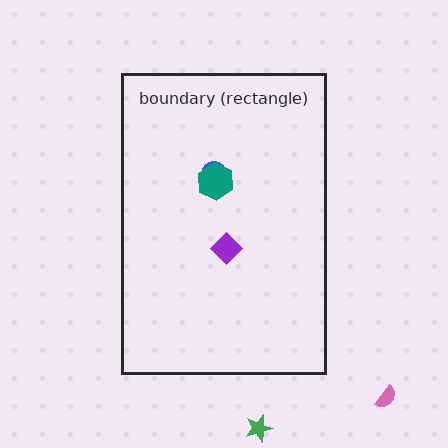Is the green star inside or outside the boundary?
Outside.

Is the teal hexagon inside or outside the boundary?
Inside.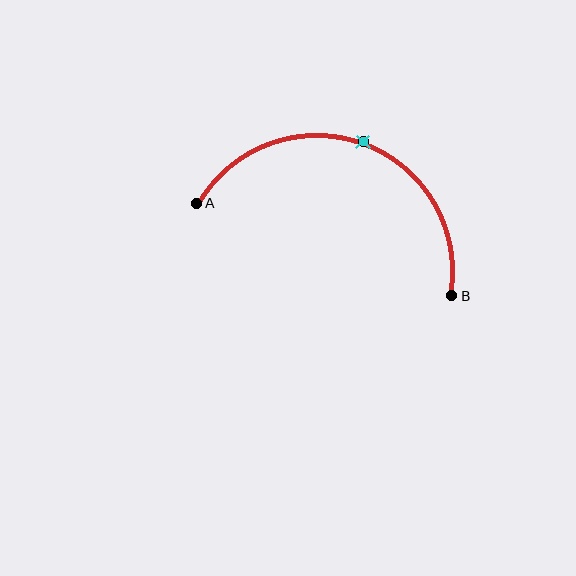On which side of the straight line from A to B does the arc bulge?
The arc bulges above the straight line connecting A and B.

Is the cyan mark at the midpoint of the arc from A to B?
Yes. The cyan mark lies on the arc at equal arc-length from both A and B — it is the arc midpoint.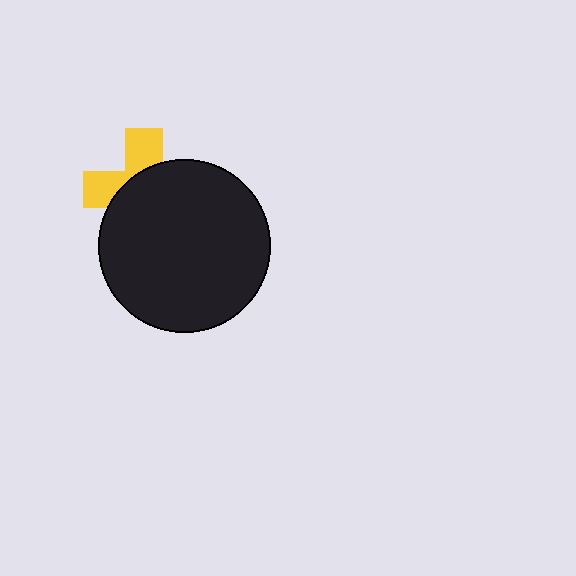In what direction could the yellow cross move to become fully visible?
The yellow cross could move up. That would shift it out from behind the black circle entirely.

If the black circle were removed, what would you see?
You would see the complete yellow cross.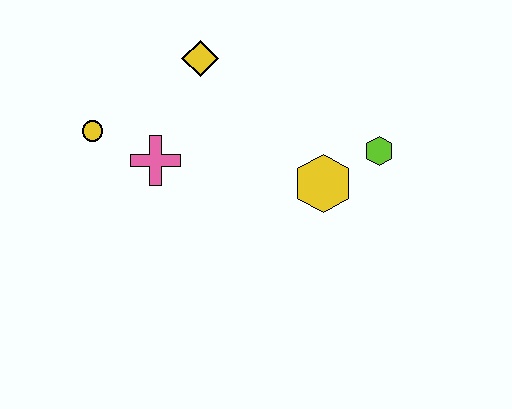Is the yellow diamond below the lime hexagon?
No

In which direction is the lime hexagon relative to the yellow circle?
The lime hexagon is to the right of the yellow circle.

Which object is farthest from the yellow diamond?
The lime hexagon is farthest from the yellow diamond.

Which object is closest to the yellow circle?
The pink cross is closest to the yellow circle.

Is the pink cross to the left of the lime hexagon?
Yes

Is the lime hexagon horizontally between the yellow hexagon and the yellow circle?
No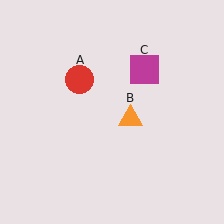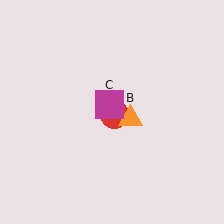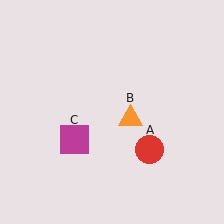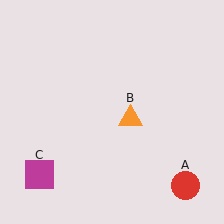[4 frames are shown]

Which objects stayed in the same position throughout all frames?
Orange triangle (object B) remained stationary.